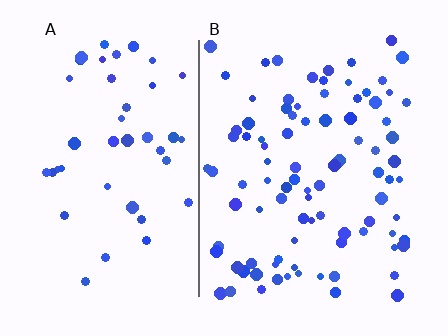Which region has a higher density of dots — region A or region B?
B (the right).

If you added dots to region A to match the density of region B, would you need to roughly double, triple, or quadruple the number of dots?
Approximately double.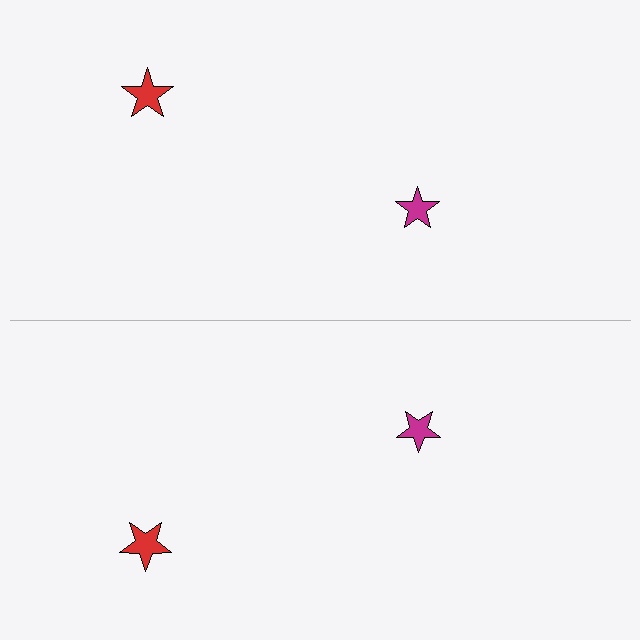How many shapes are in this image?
There are 4 shapes in this image.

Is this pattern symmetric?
Yes, this pattern has bilateral (reflection) symmetry.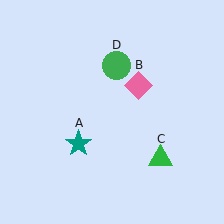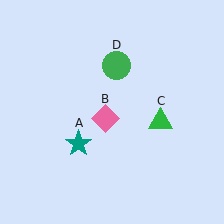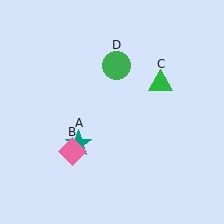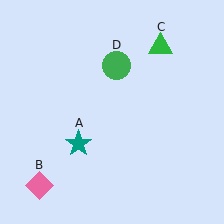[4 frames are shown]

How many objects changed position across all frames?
2 objects changed position: pink diamond (object B), green triangle (object C).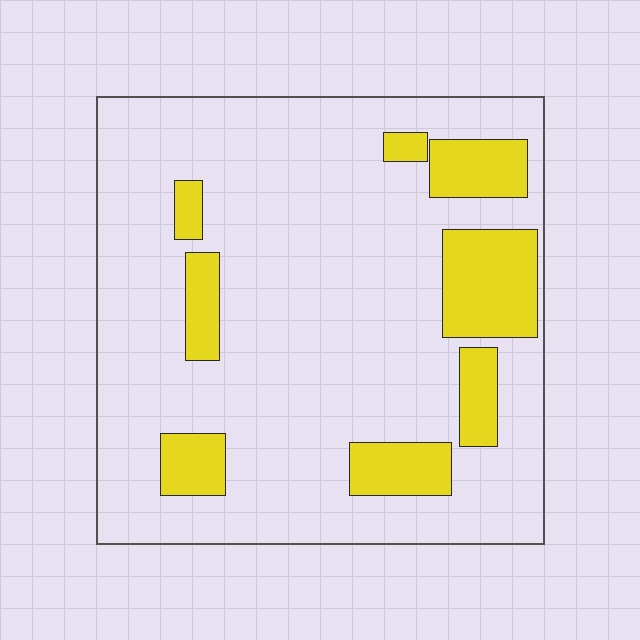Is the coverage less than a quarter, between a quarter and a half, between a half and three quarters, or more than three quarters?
Less than a quarter.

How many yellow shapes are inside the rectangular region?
8.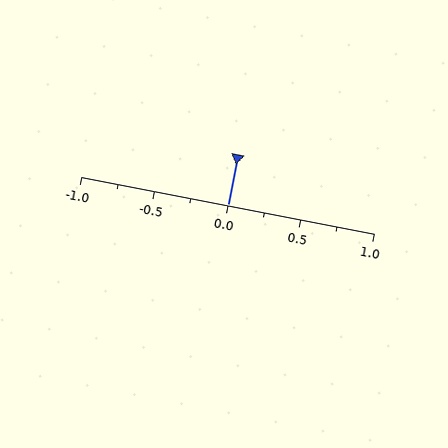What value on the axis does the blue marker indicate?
The marker indicates approximately 0.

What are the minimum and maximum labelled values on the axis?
The axis runs from -1.0 to 1.0.